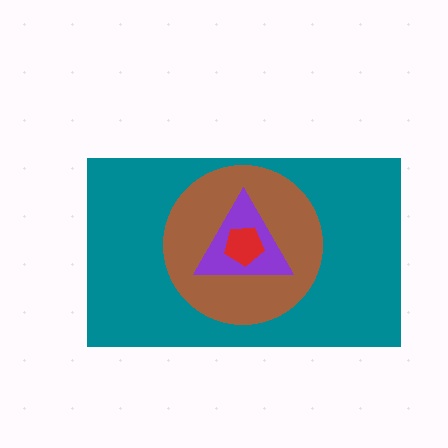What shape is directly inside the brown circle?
The purple triangle.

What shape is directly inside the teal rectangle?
The brown circle.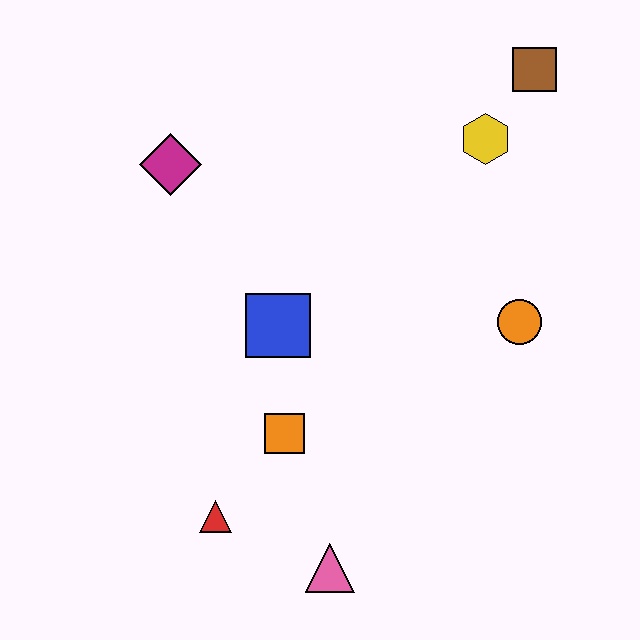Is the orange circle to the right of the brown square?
No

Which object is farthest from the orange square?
The brown square is farthest from the orange square.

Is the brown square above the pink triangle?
Yes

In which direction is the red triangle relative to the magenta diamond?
The red triangle is below the magenta diamond.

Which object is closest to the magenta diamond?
The blue square is closest to the magenta diamond.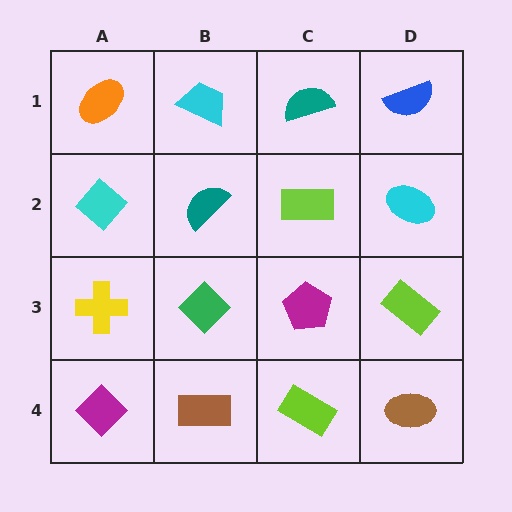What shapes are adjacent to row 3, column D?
A cyan ellipse (row 2, column D), a brown ellipse (row 4, column D), a magenta pentagon (row 3, column C).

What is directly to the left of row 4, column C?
A brown rectangle.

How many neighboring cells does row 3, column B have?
4.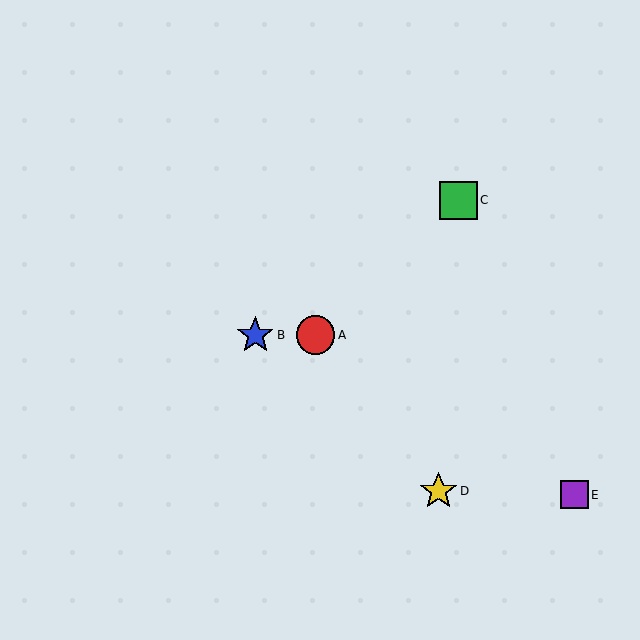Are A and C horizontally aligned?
No, A is at y≈335 and C is at y≈200.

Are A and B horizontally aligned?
Yes, both are at y≈335.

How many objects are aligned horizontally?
2 objects (A, B) are aligned horizontally.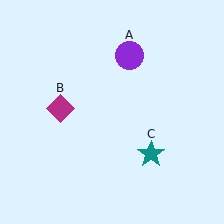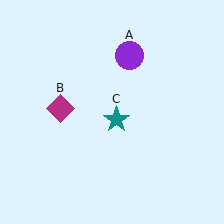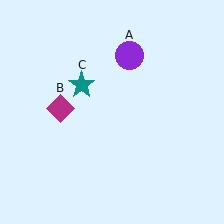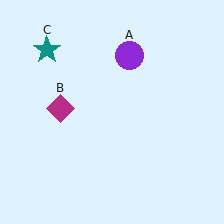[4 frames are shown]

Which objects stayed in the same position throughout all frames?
Purple circle (object A) and magenta diamond (object B) remained stationary.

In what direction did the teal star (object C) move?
The teal star (object C) moved up and to the left.